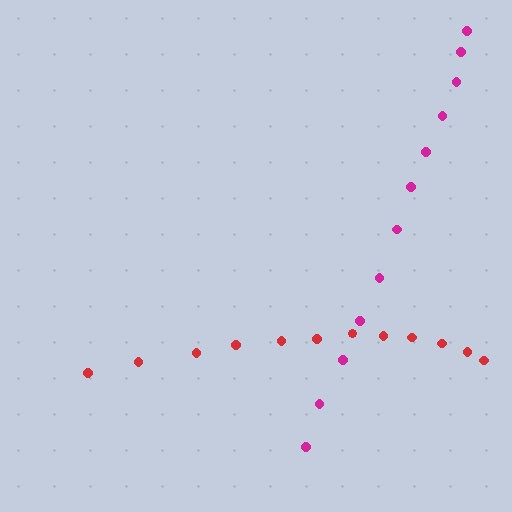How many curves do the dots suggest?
There are 2 distinct paths.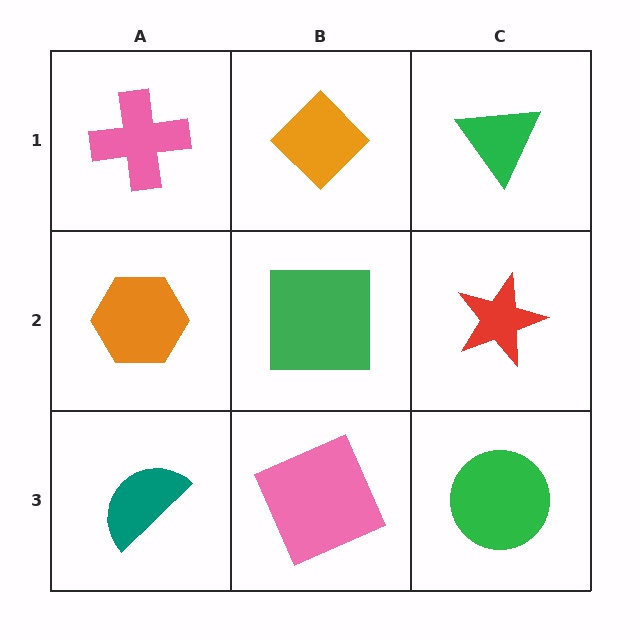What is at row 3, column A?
A teal semicircle.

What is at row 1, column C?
A green triangle.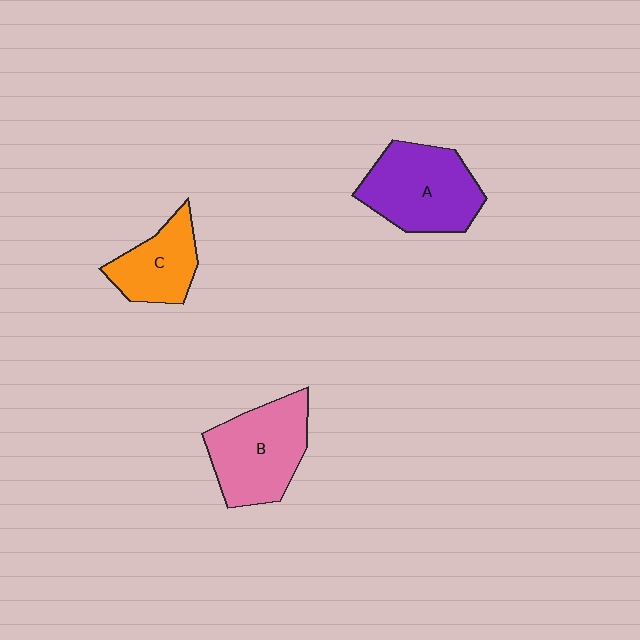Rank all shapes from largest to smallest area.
From largest to smallest: A (purple), B (pink), C (orange).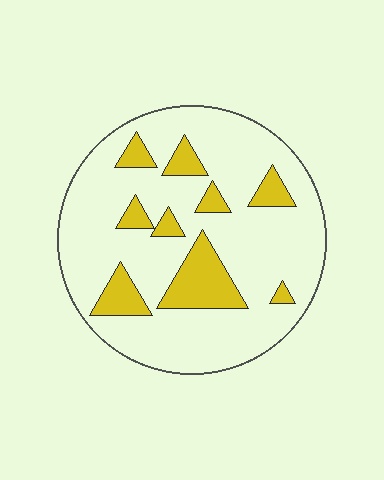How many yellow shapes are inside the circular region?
9.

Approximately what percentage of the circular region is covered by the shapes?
Approximately 20%.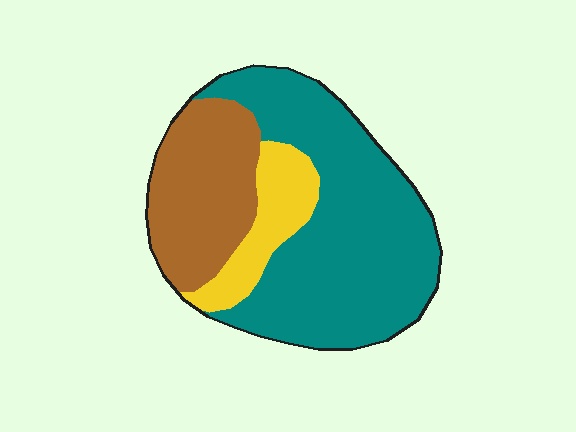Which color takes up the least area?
Yellow, at roughly 15%.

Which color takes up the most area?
Teal, at roughly 60%.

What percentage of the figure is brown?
Brown takes up between a sixth and a third of the figure.